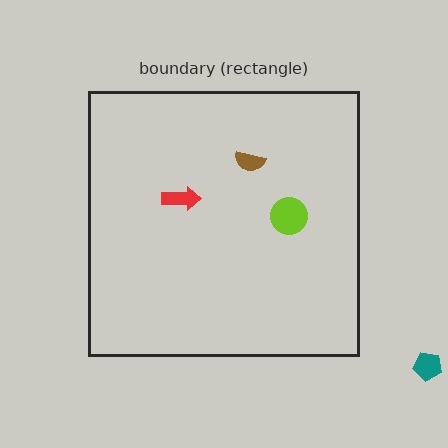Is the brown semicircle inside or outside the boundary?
Inside.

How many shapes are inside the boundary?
3 inside, 1 outside.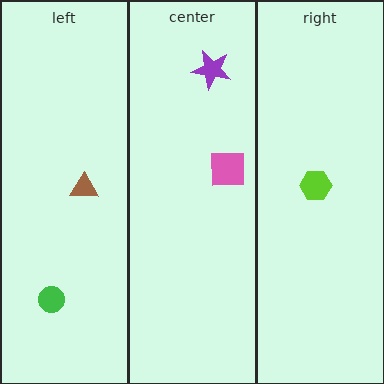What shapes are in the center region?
The pink square, the purple star.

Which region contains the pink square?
The center region.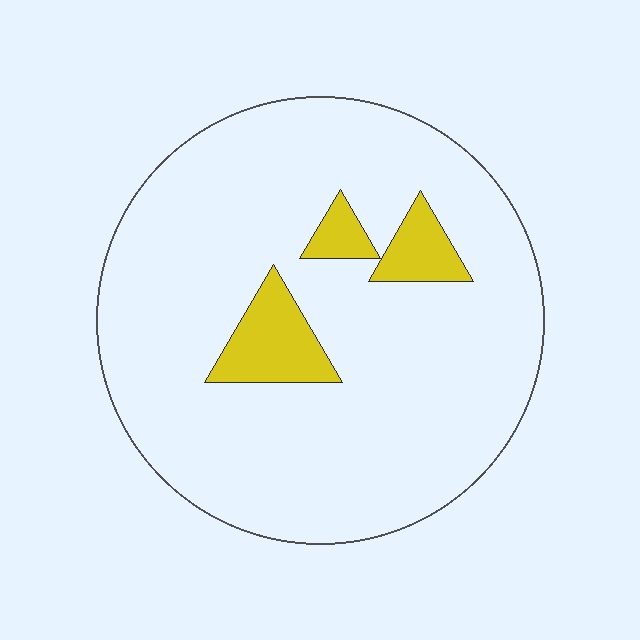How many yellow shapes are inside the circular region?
3.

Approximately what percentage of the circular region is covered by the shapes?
Approximately 10%.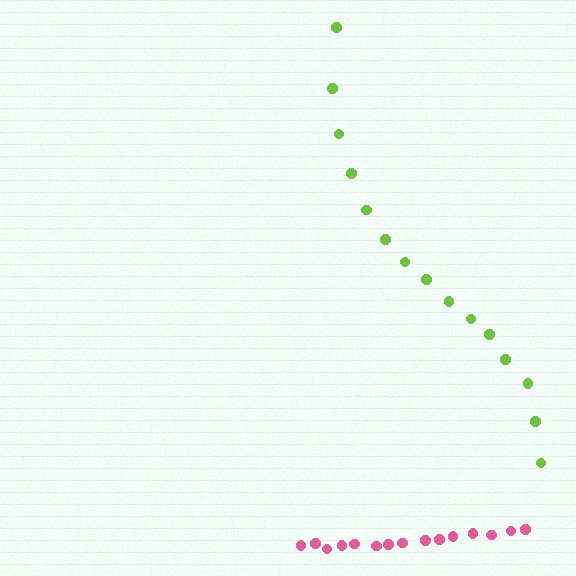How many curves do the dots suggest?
There are 2 distinct paths.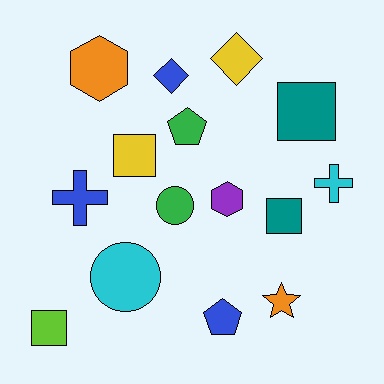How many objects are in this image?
There are 15 objects.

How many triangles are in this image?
There are no triangles.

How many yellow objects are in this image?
There are 2 yellow objects.